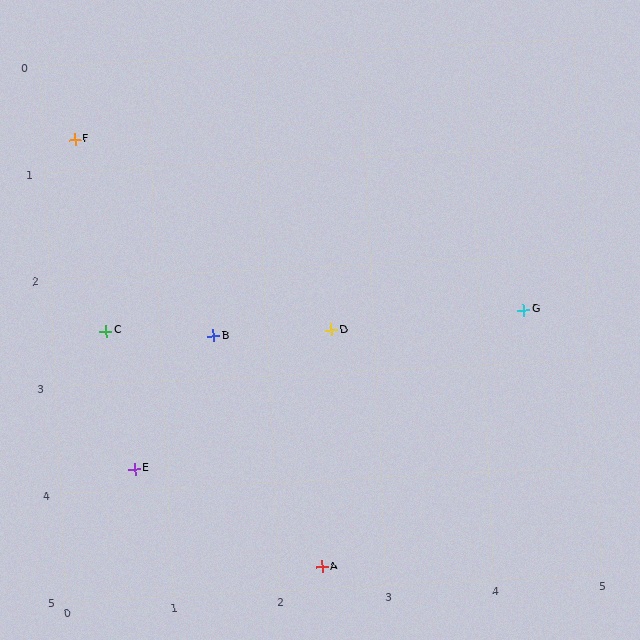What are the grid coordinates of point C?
Point C is at approximately (0.5, 2.5).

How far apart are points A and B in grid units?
Points A and B are about 2.4 grid units apart.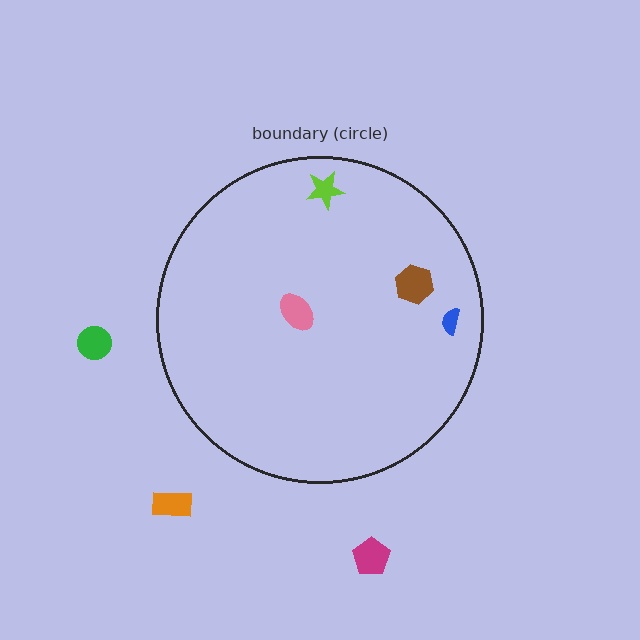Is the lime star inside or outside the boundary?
Inside.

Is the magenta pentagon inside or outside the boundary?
Outside.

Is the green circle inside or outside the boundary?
Outside.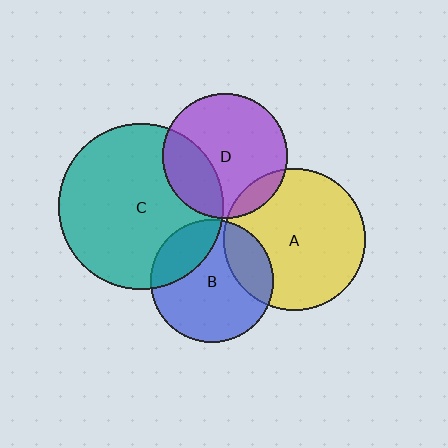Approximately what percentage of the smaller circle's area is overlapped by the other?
Approximately 30%.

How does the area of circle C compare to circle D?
Approximately 1.7 times.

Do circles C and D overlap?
Yes.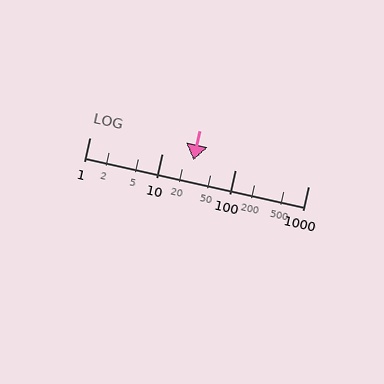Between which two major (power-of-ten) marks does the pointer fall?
The pointer is between 10 and 100.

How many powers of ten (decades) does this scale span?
The scale spans 3 decades, from 1 to 1000.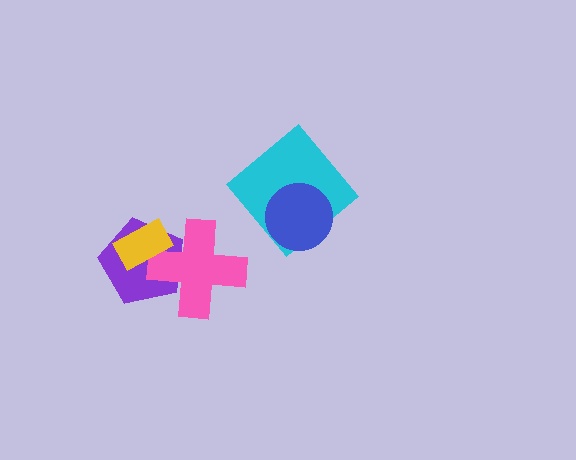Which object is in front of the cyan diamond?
The blue circle is in front of the cyan diamond.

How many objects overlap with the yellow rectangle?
2 objects overlap with the yellow rectangle.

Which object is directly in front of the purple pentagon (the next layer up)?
The pink cross is directly in front of the purple pentagon.